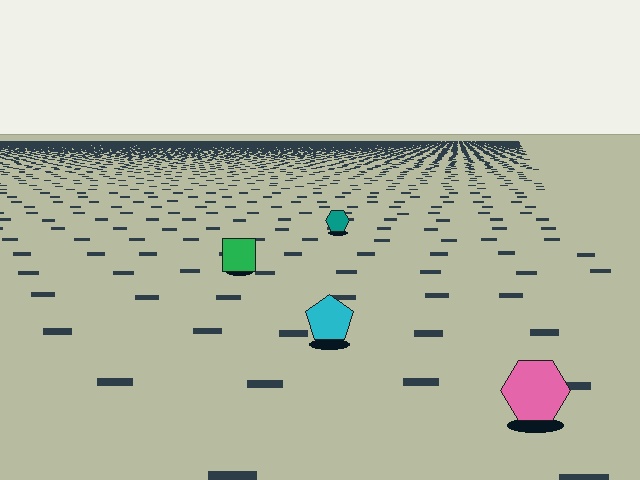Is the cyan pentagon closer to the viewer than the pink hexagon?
No. The pink hexagon is closer — you can tell from the texture gradient: the ground texture is coarser near it.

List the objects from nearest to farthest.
From nearest to farthest: the pink hexagon, the cyan pentagon, the green square, the teal hexagon.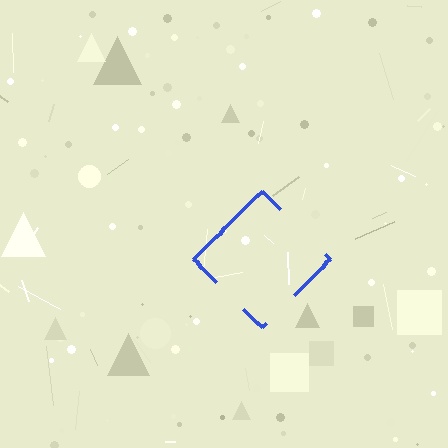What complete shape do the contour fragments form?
The contour fragments form a diamond.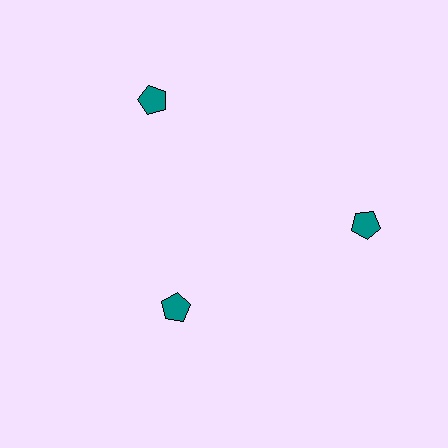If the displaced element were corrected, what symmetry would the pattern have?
It would have 3-fold rotational symmetry — the pattern would map onto itself every 120 degrees.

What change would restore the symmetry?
The symmetry would be restored by moving it outward, back onto the ring so that all 3 pentagons sit at equal angles and equal distance from the center.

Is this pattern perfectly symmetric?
No. The 3 teal pentagons are arranged in a ring, but one element near the 7 o'clock position is pulled inward toward the center, breaking the 3-fold rotational symmetry.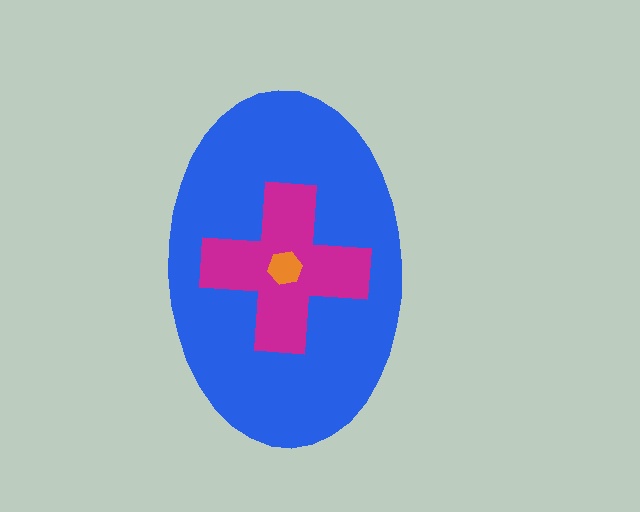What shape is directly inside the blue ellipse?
The magenta cross.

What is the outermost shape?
The blue ellipse.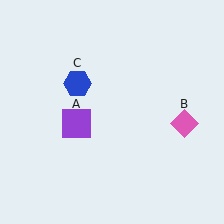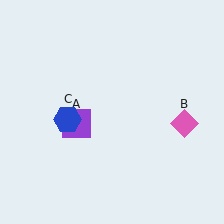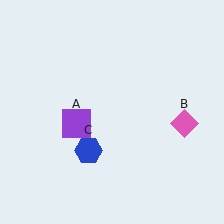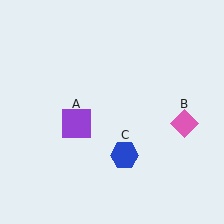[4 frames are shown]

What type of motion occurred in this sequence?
The blue hexagon (object C) rotated counterclockwise around the center of the scene.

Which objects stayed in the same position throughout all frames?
Purple square (object A) and pink diamond (object B) remained stationary.